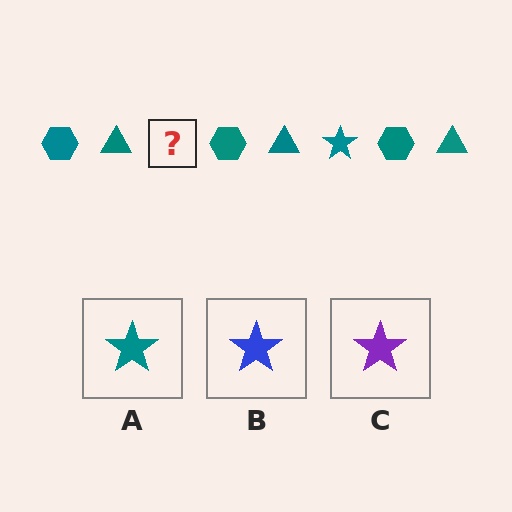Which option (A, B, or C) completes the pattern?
A.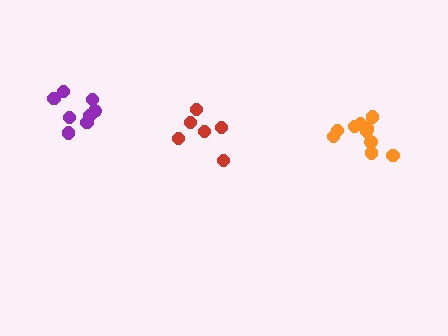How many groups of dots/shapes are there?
There are 3 groups.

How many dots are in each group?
Group 1: 6 dots, Group 2: 11 dots, Group 3: 8 dots (25 total).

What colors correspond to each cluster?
The clusters are colored: red, orange, purple.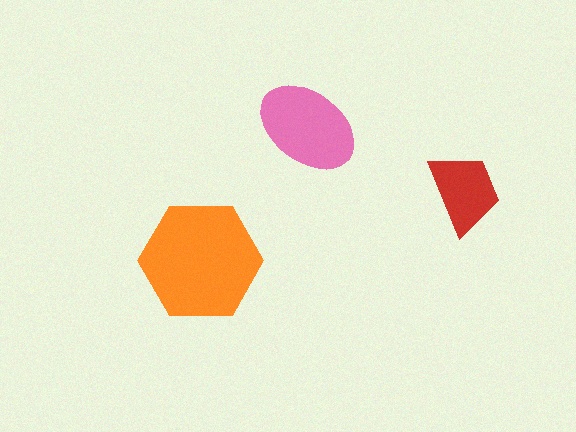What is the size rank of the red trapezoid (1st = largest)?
3rd.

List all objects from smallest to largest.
The red trapezoid, the pink ellipse, the orange hexagon.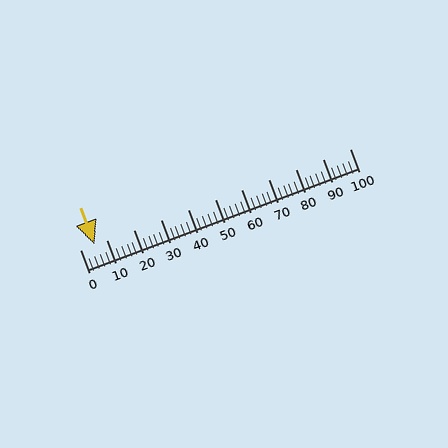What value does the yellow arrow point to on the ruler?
The yellow arrow points to approximately 6.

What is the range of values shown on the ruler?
The ruler shows values from 0 to 100.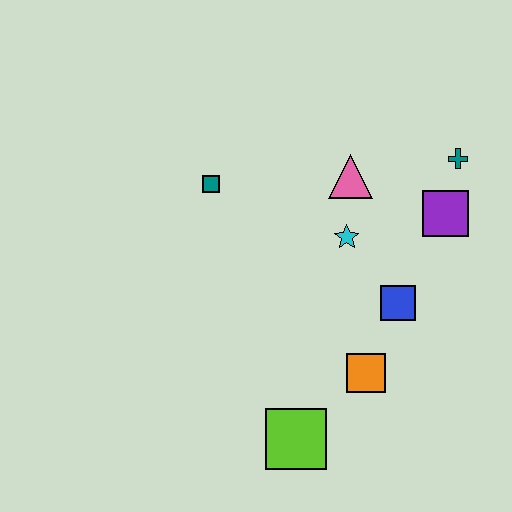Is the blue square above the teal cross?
No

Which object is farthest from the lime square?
The teal cross is farthest from the lime square.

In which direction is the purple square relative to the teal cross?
The purple square is below the teal cross.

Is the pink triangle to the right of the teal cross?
No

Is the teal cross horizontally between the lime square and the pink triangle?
No